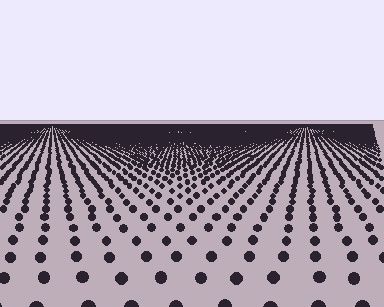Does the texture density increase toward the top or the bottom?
Density increases toward the top.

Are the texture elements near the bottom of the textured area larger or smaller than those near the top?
Larger. Near the bottom, elements are closer to the viewer and appear at a bigger on-screen size.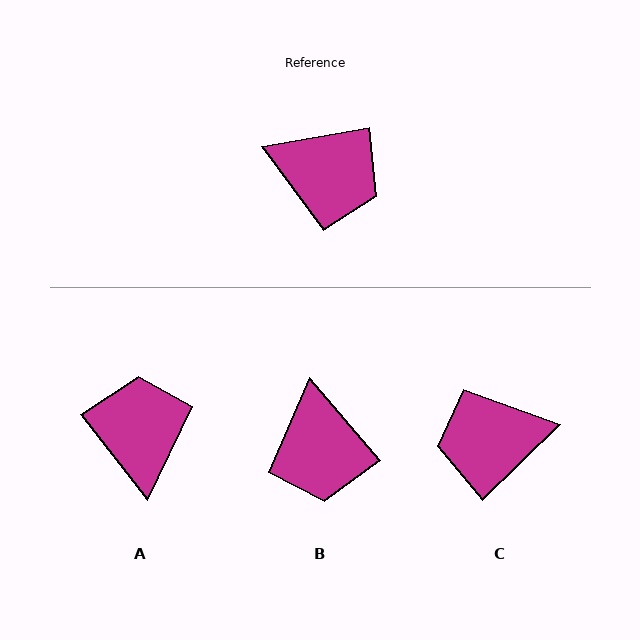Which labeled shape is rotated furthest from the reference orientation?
C, about 146 degrees away.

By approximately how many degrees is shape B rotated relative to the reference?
Approximately 59 degrees clockwise.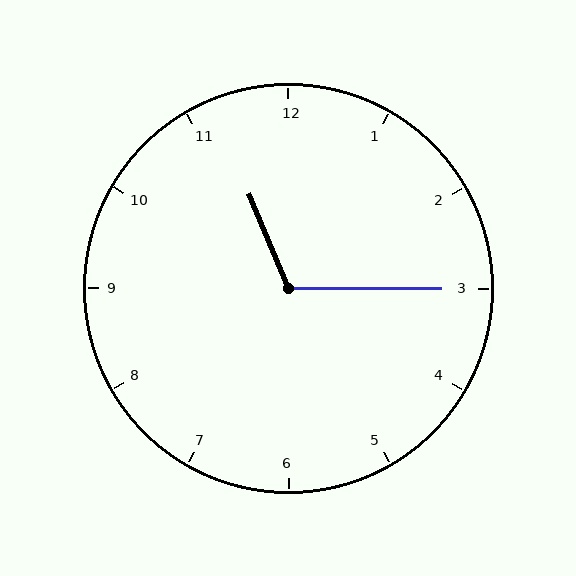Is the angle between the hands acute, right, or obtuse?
It is obtuse.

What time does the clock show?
11:15.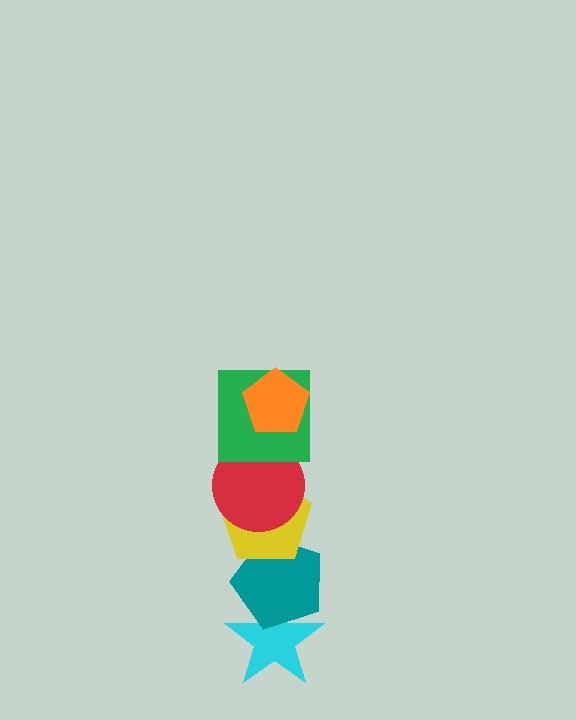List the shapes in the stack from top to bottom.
From top to bottom: the orange pentagon, the green square, the red circle, the yellow pentagon, the teal pentagon, the cyan star.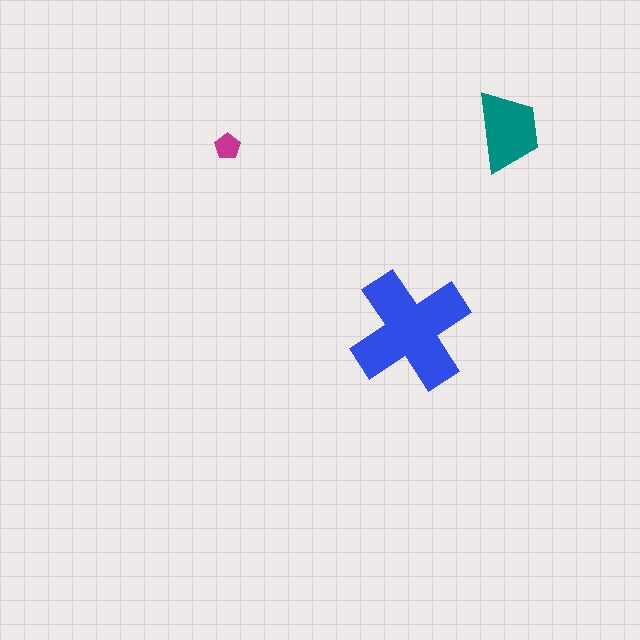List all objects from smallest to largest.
The magenta pentagon, the teal trapezoid, the blue cross.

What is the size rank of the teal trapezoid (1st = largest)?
2nd.